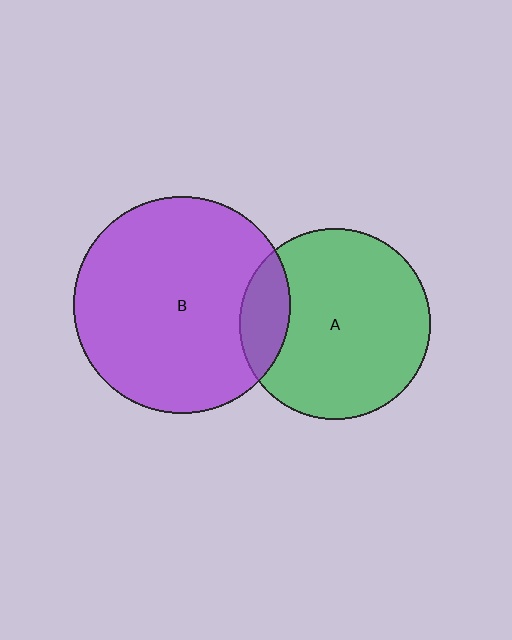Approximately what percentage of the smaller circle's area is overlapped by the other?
Approximately 15%.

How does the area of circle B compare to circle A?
Approximately 1.3 times.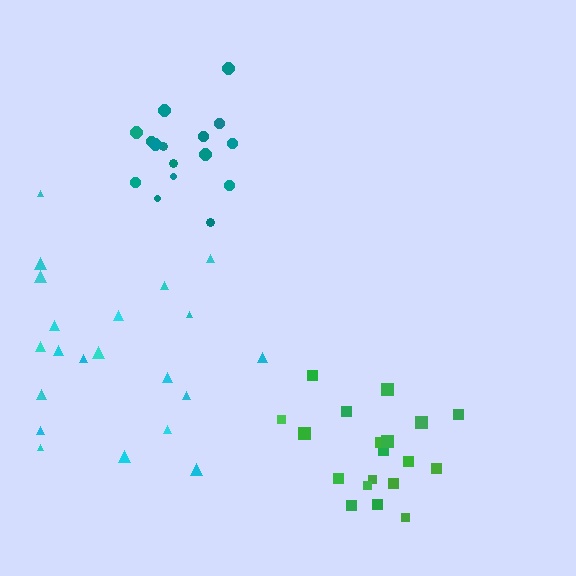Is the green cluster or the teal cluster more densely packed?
Green.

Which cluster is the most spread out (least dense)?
Cyan.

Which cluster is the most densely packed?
Green.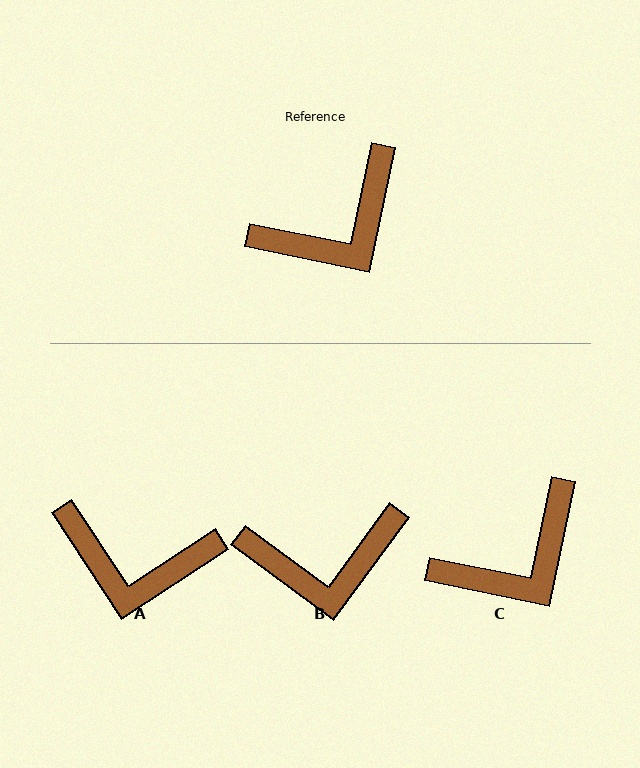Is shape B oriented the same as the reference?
No, it is off by about 25 degrees.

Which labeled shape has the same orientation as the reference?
C.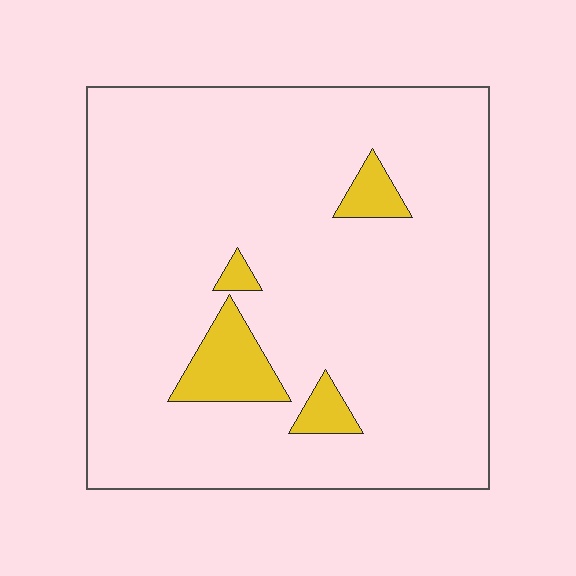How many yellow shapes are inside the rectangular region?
4.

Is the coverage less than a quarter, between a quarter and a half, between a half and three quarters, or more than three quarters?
Less than a quarter.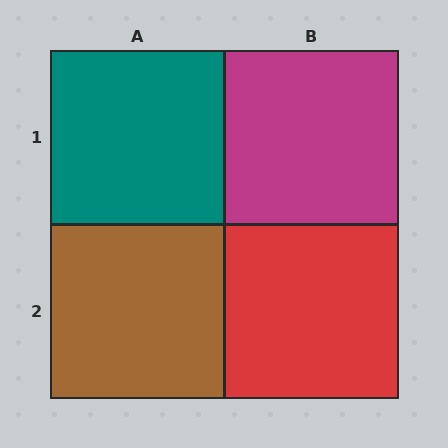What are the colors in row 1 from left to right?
Teal, magenta.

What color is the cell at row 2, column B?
Red.